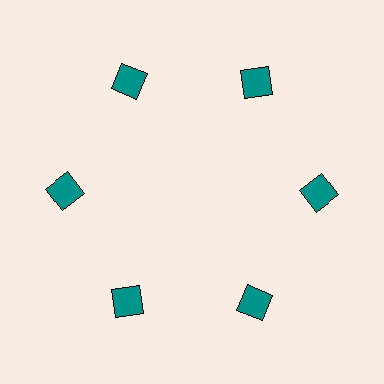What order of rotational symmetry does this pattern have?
This pattern has 6-fold rotational symmetry.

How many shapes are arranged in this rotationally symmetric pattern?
There are 6 shapes, arranged in 6 groups of 1.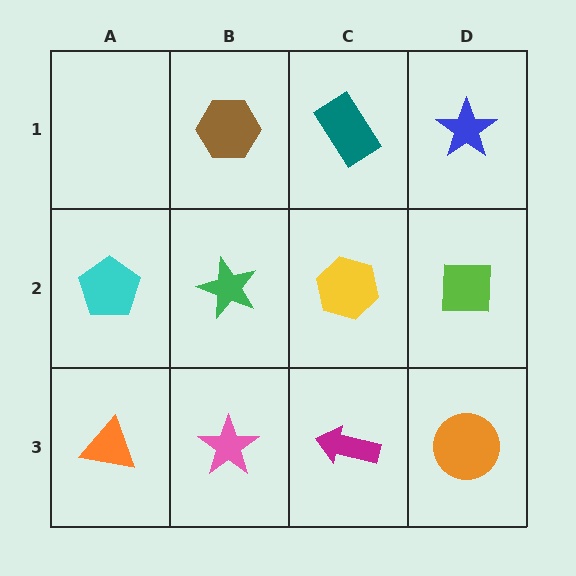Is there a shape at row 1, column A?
No, that cell is empty.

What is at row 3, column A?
An orange triangle.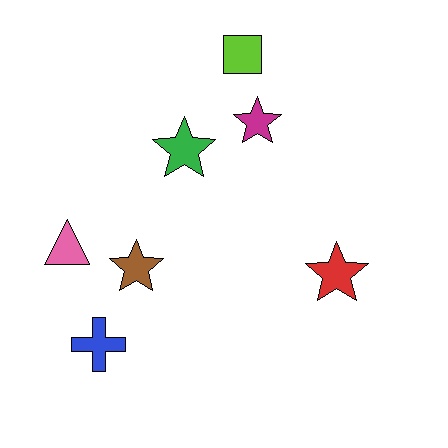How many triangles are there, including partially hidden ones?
There is 1 triangle.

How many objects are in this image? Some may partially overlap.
There are 7 objects.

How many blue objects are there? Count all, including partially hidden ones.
There is 1 blue object.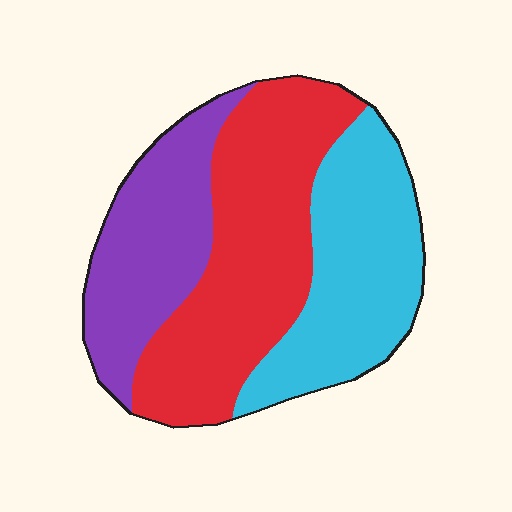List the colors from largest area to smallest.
From largest to smallest: red, cyan, purple.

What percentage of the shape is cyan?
Cyan takes up about one third (1/3) of the shape.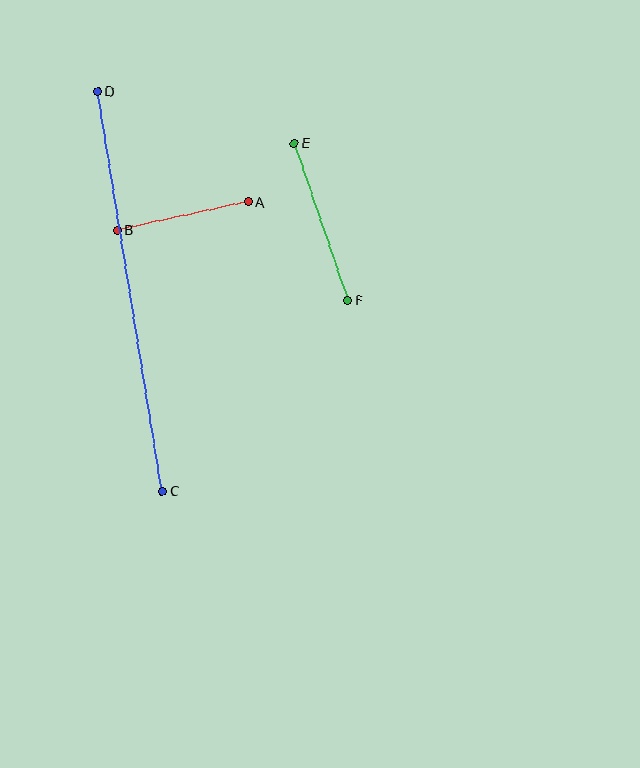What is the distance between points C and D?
The distance is approximately 405 pixels.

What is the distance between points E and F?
The distance is approximately 166 pixels.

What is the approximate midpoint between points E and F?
The midpoint is at approximately (321, 222) pixels.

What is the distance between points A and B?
The distance is approximately 134 pixels.